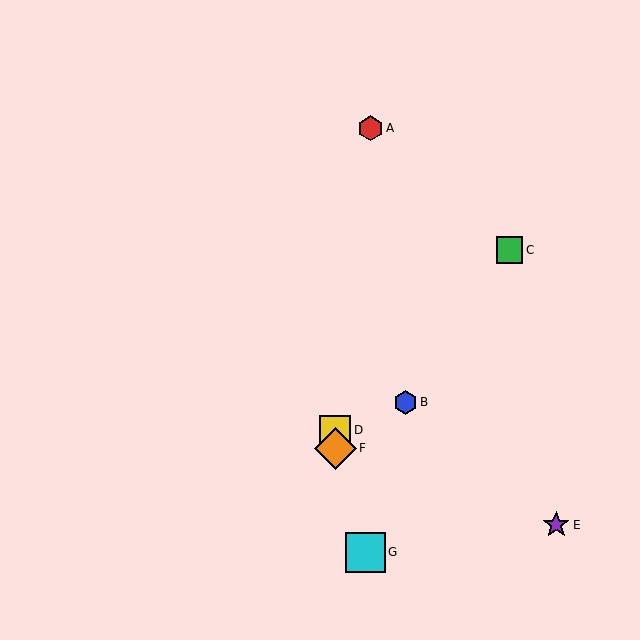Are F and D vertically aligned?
Yes, both are at x≈335.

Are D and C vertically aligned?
No, D is at x≈335 and C is at x≈509.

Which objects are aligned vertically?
Objects D, F are aligned vertically.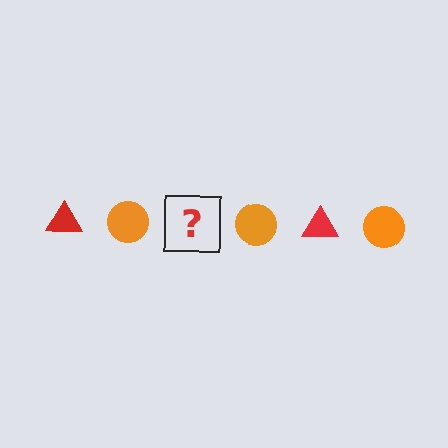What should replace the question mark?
The question mark should be replaced with a red triangle.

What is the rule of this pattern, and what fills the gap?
The rule is that the pattern alternates between red triangle and orange circle. The gap should be filled with a red triangle.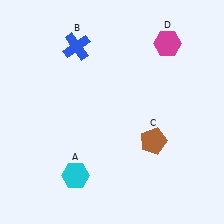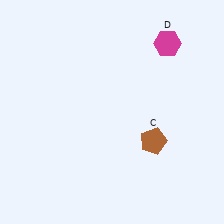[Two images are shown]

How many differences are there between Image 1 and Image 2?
There are 2 differences between the two images.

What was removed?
The blue cross (B), the cyan hexagon (A) were removed in Image 2.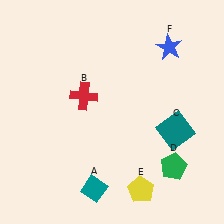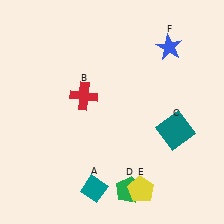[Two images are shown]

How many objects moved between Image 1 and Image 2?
1 object moved between the two images.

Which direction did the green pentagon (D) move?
The green pentagon (D) moved left.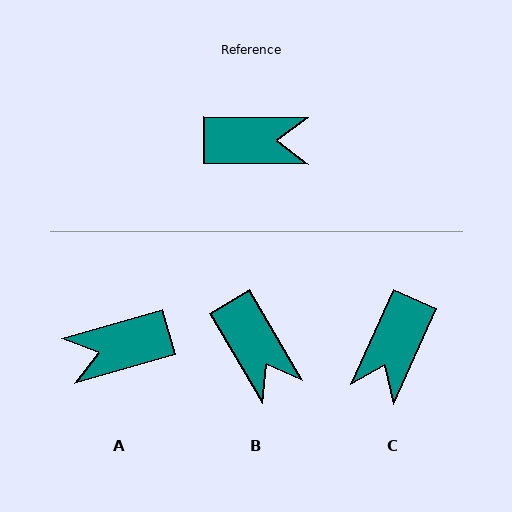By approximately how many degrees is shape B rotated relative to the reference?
Approximately 59 degrees clockwise.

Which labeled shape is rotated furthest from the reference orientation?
A, about 163 degrees away.